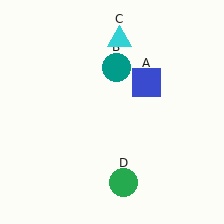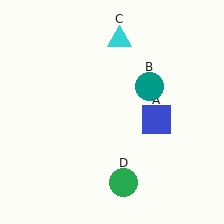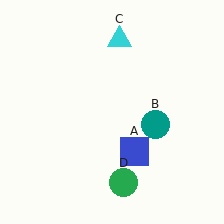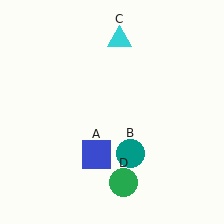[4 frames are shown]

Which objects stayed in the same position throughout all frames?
Cyan triangle (object C) and green circle (object D) remained stationary.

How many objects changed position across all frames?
2 objects changed position: blue square (object A), teal circle (object B).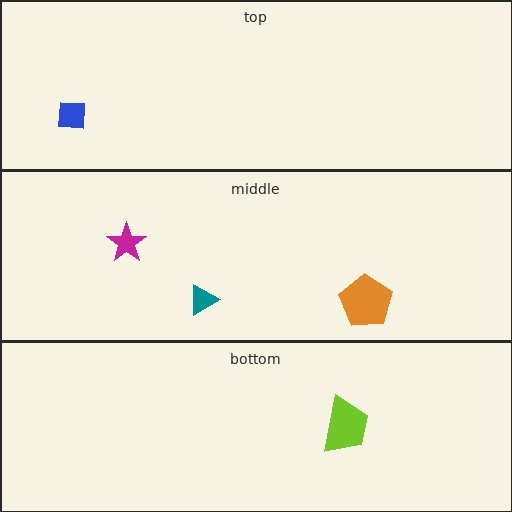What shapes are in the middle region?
The magenta star, the orange pentagon, the teal triangle.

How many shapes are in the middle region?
3.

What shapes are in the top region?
The blue square.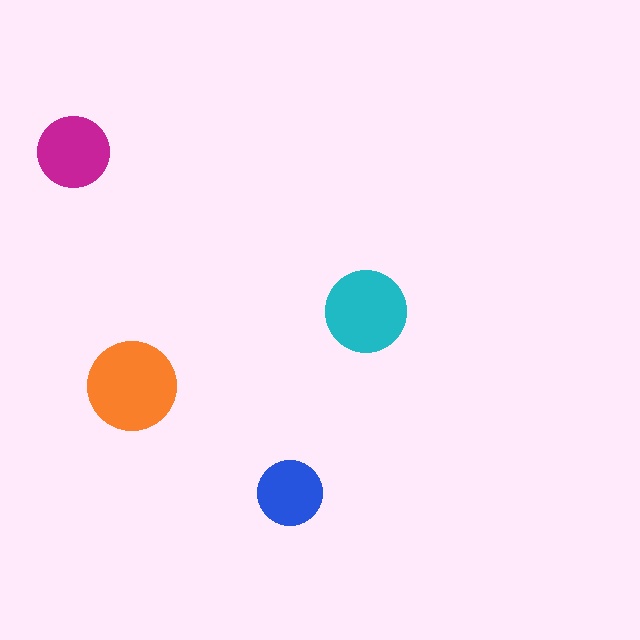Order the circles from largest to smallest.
the orange one, the cyan one, the magenta one, the blue one.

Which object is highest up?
The magenta circle is topmost.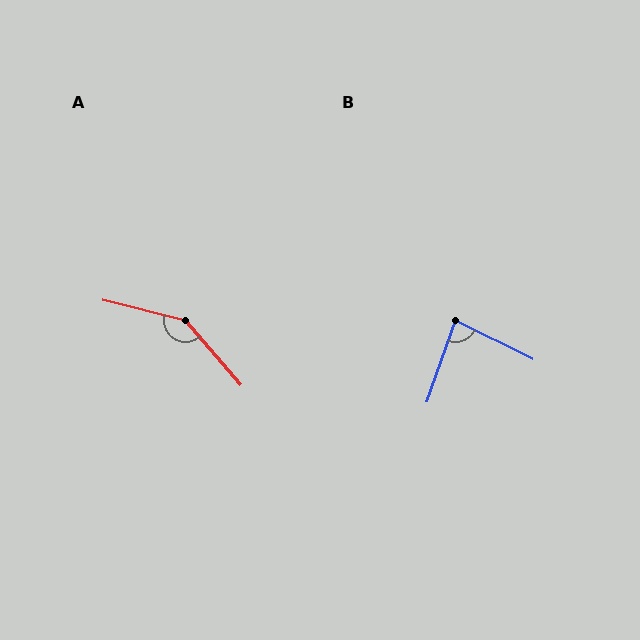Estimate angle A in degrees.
Approximately 145 degrees.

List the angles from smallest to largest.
B (83°), A (145°).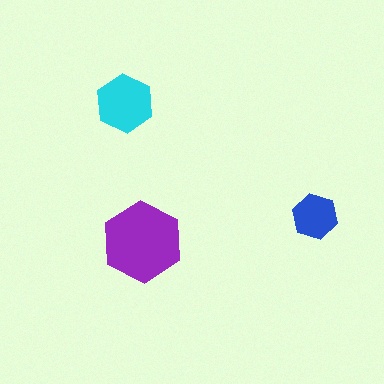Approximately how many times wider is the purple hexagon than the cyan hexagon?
About 1.5 times wider.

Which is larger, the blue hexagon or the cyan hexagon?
The cyan one.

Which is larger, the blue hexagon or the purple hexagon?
The purple one.